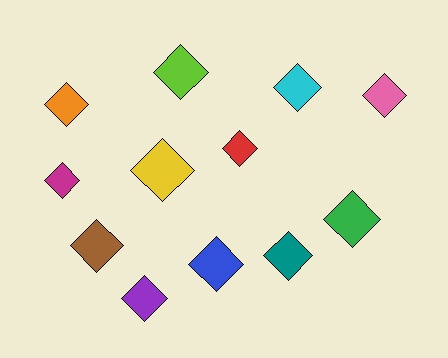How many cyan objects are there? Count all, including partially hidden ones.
There is 1 cyan object.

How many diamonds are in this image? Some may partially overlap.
There are 12 diamonds.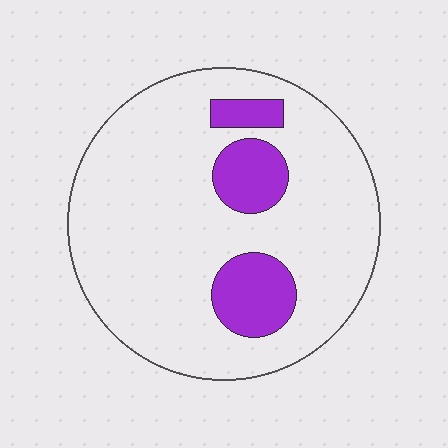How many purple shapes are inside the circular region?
3.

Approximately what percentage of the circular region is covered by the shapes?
Approximately 15%.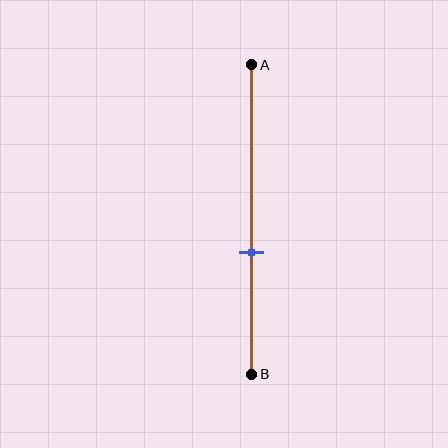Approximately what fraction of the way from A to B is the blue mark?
The blue mark is approximately 60% of the way from A to B.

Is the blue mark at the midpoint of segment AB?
No, the mark is at about 60% from A, not at the 50% midpoint.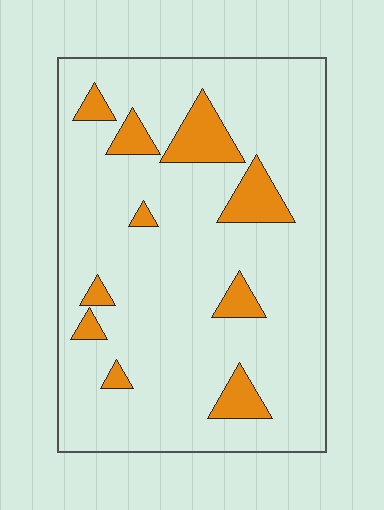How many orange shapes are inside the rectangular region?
10.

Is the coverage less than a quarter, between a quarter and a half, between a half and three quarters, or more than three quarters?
Less than a quarter.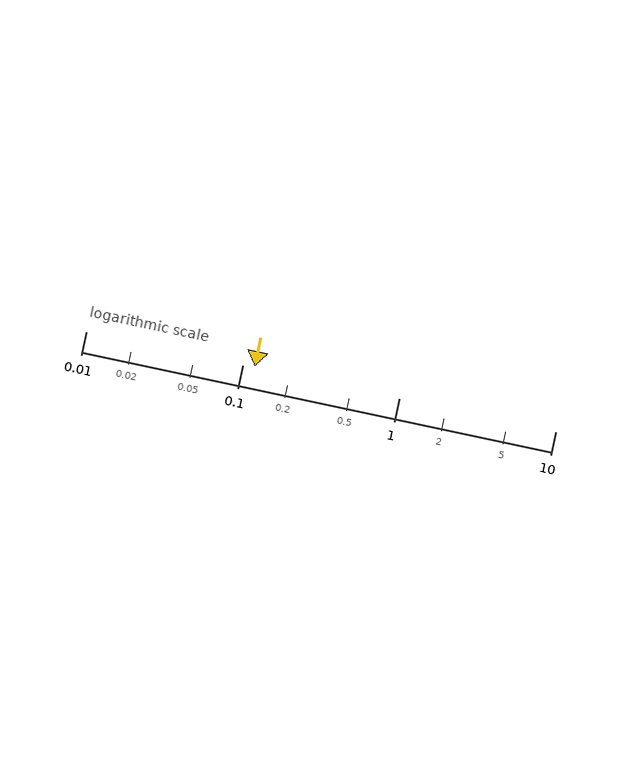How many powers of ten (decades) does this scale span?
The scale spans 3 decades, from 0.01 to 10.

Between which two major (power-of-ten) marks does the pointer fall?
The pointer is between 0.1 and 1.